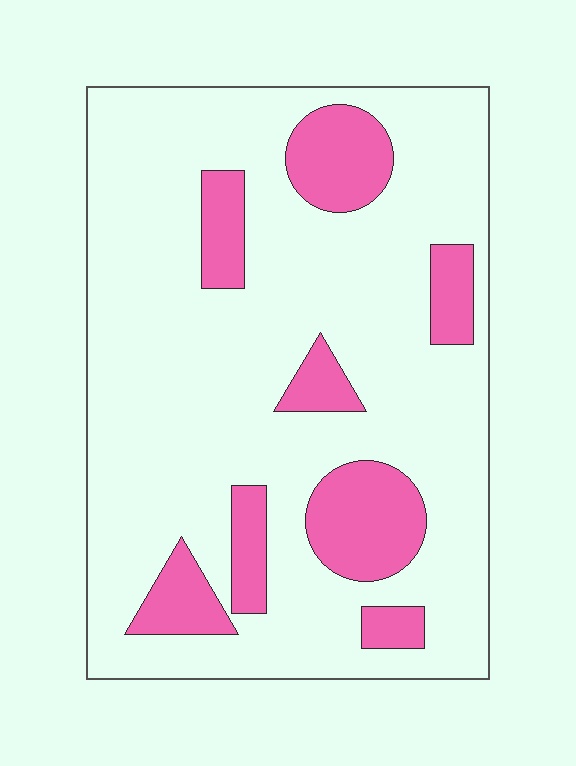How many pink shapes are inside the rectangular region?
8.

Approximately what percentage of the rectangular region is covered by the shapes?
Approximately 20%.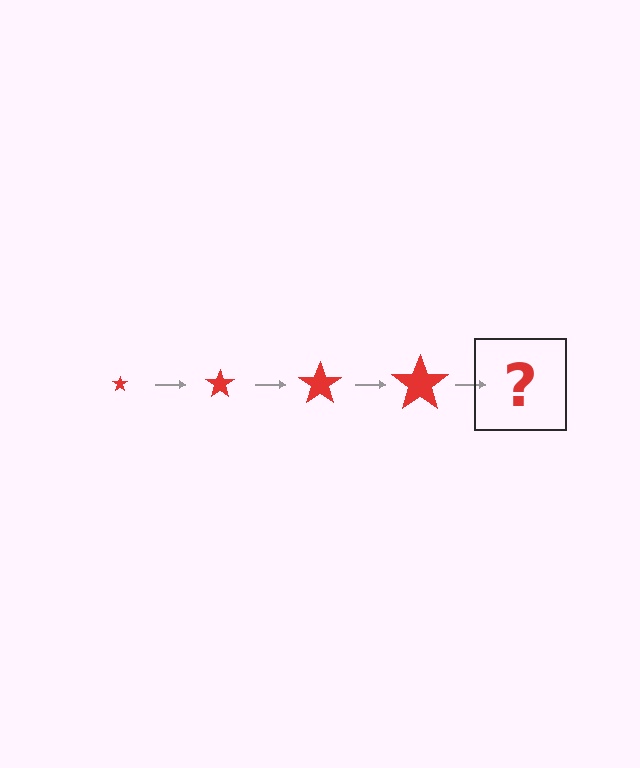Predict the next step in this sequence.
The next step is a red star, larger than the previous one.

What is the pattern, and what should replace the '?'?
The pattern is that the star gets progressively larger each step. The '?' should be a red star, larger than the previous one.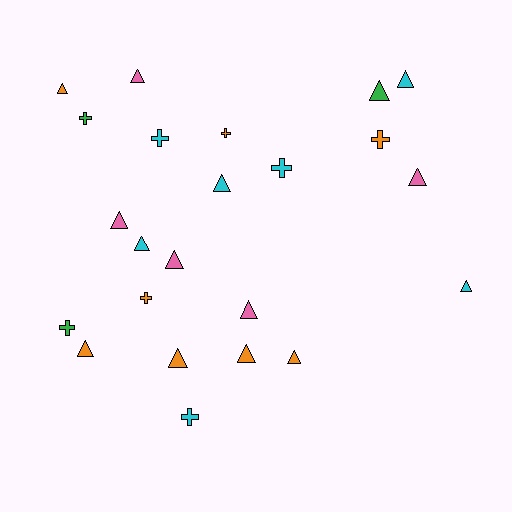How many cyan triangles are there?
There are 4 cyan triangles.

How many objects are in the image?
There are 23 objects.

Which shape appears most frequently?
Triangle, with 15 objects.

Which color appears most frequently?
Orange, with 8 objects.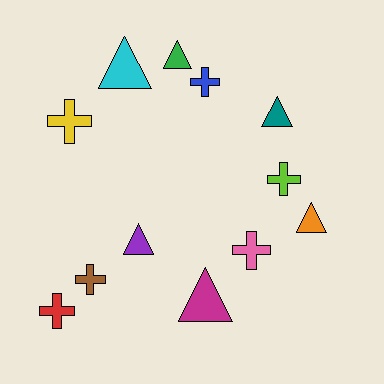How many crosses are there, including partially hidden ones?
There are 6 crosses.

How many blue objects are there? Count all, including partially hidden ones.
There is 1 blue object.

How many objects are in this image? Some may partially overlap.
There are 12 objects.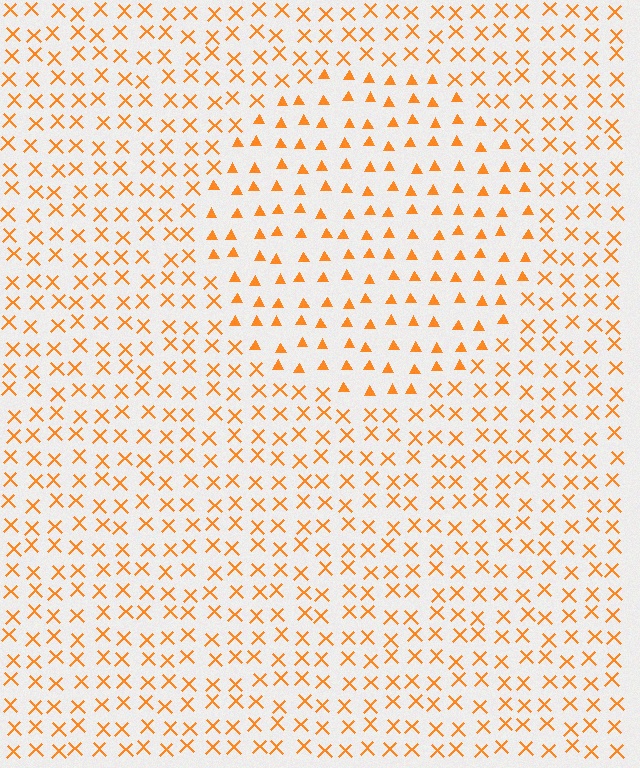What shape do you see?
I see a circle.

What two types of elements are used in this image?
The image uses triangles inside the circle region and X marks outside it.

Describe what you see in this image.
The image is filled with small orange elements arranged in a uniform grid. A circle-shaped region contains triangles, while the surrounding area contains X marks. The boundary is defined purely by the change in element shape.